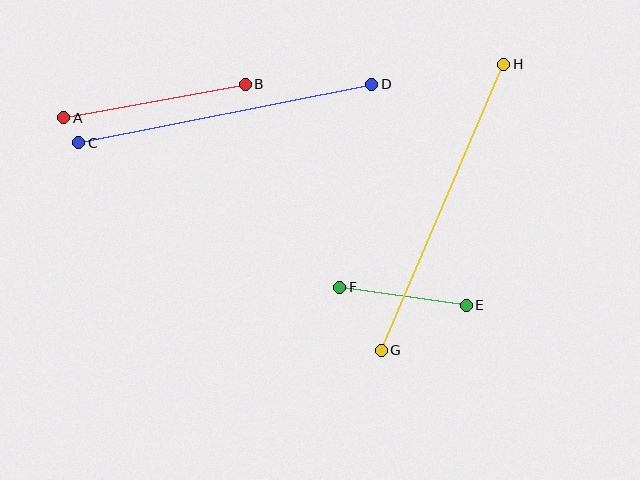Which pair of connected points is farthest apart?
Points G and H are farthest apart.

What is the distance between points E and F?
The distance is approximately 128 pixels.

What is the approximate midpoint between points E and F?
The midpoint is at approximately (403, 296) pixels.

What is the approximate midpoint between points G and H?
The midpoint is at approximately (442, 207) pixels.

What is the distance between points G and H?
The distance is approximately 311 pixels.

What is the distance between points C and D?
The distance is approximately 299 pixels.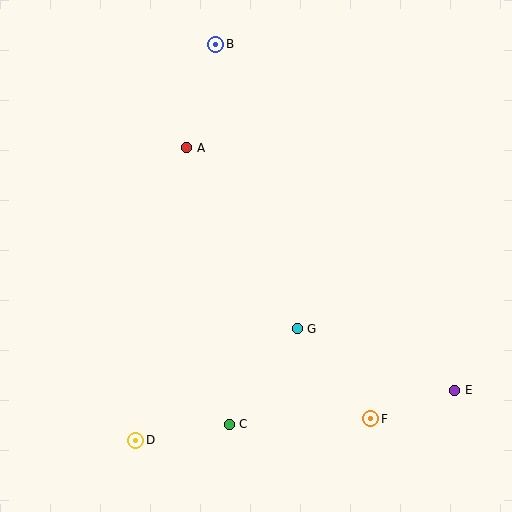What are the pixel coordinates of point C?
Point C is at (229, 424).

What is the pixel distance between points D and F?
The distance between D and F is 236 pixels.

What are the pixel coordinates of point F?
Point F is at (371, 419).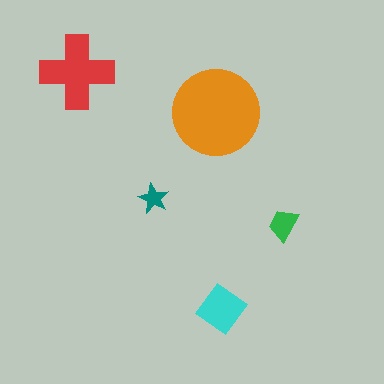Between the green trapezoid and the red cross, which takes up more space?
The red cross.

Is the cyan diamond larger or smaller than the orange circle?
Smaller.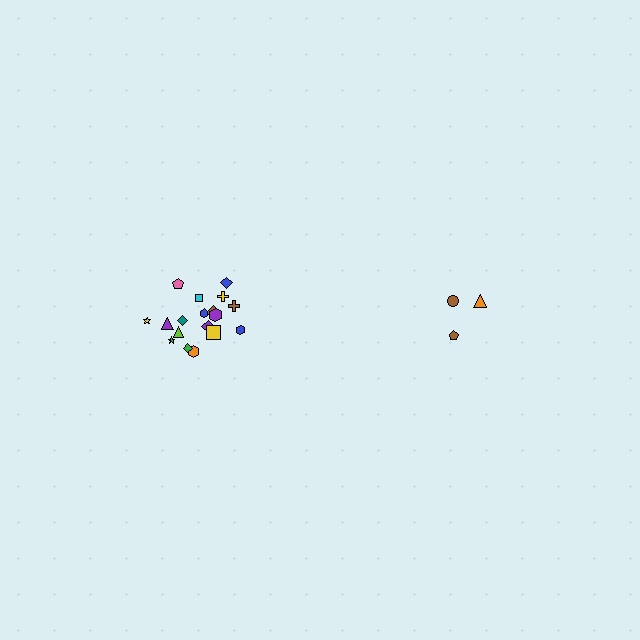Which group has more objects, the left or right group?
The left group.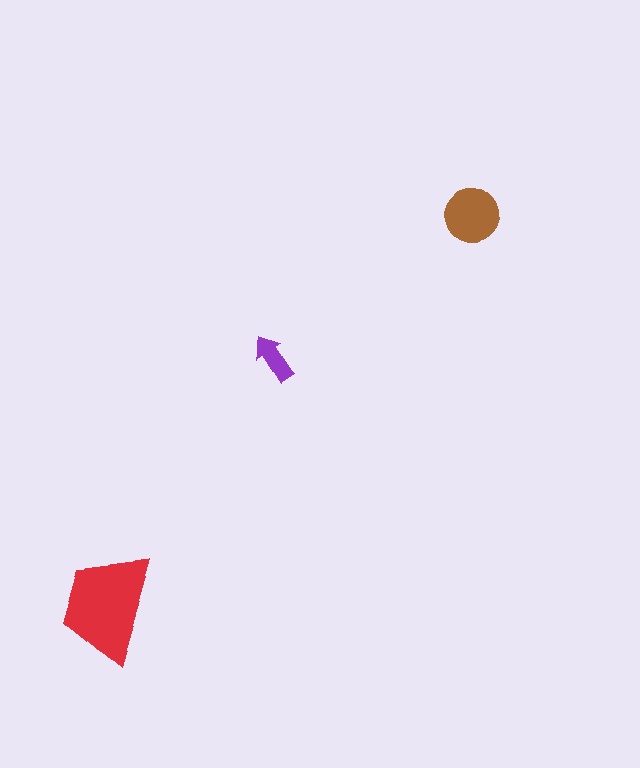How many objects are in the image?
There are 3 objects in the image.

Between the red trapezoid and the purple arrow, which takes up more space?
The red trapezoid.